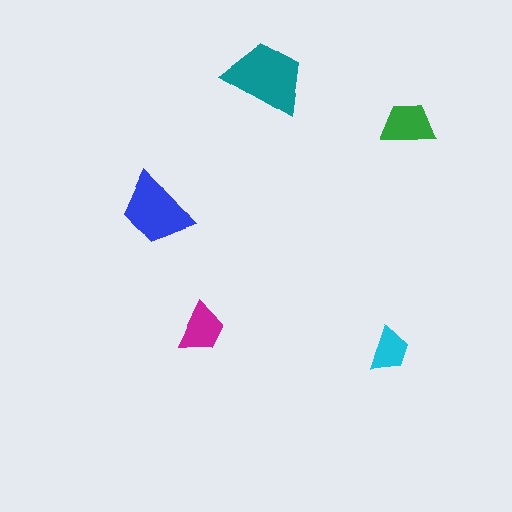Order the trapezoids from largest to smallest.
the teal one, the blue one, the green one, the magenta one, the cyan one.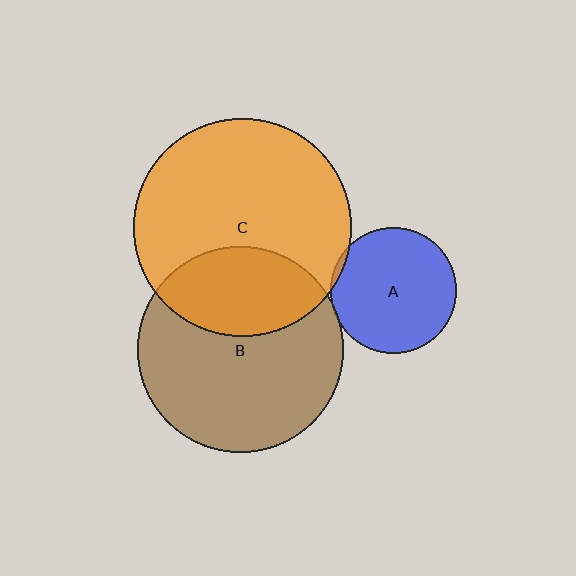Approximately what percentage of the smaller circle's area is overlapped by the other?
Approximately 5%.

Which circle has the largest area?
Circle C (orange).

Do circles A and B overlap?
Yes.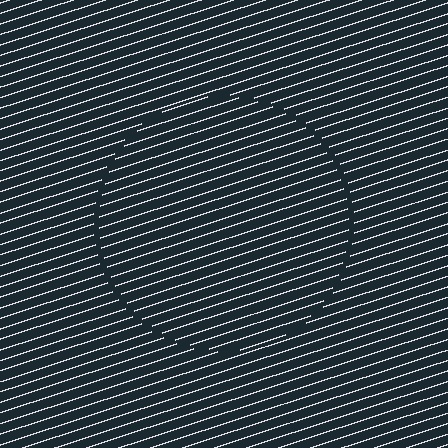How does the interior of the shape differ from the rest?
The interior of the shape contains the same grating, shifted by half a period — the contour is defined by the phase discontinuity where line-ends from the inner and outer gratings abut.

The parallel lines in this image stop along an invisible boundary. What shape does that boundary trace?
An illusory circle. The interior of the shape contains the same grating, shifted by half a period — the contour is defined by the phase discontinuity where line-ends from the inner and outer gratings abut.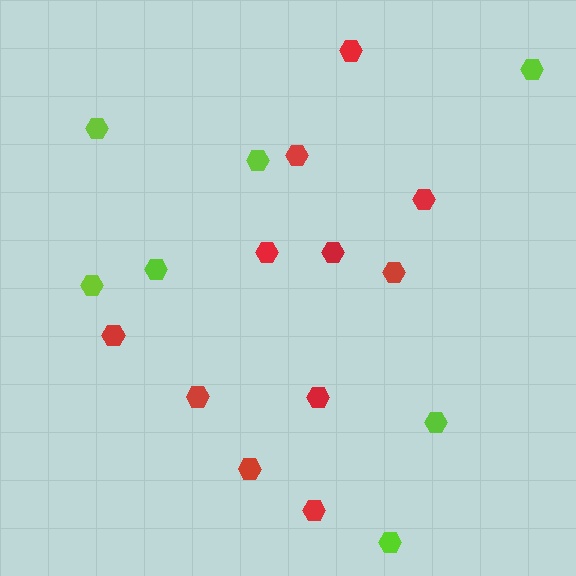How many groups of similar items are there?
There are 2 groups: one group of lime hexagons (7) and one group of red hexagons (11).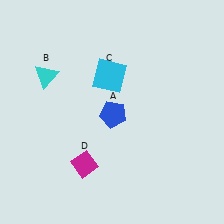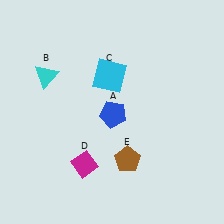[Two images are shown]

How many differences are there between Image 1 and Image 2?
There is 1 difference between the two images.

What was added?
A brown pentagon (E) was added in Image 2.